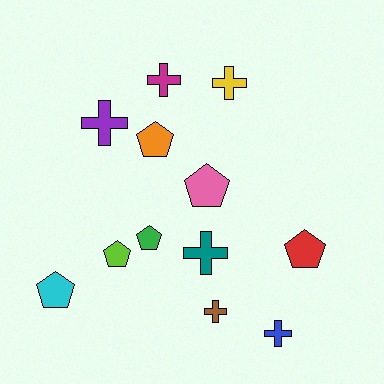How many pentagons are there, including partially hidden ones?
There are 6 pentagons.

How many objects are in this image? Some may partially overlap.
There are 12 objects.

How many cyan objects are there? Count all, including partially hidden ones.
There is 1 cyan object.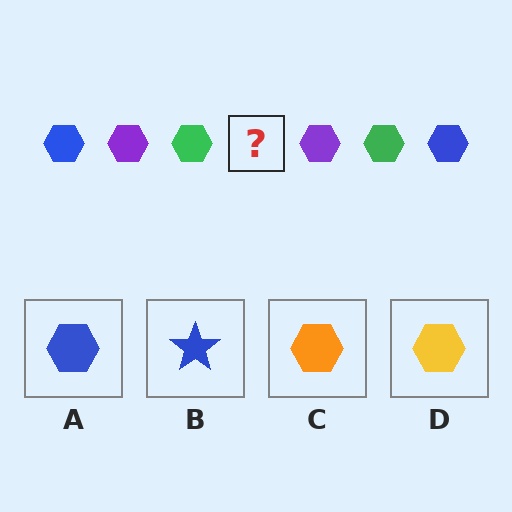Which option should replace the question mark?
Option A.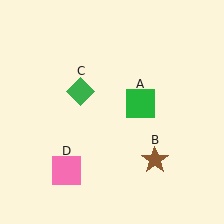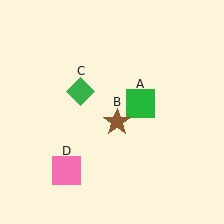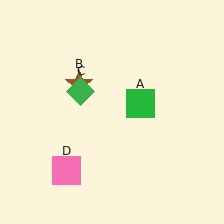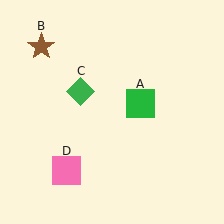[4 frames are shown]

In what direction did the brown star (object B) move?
The brown star (object B) moved up and to the left.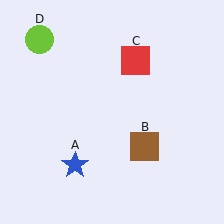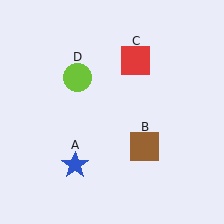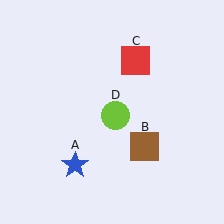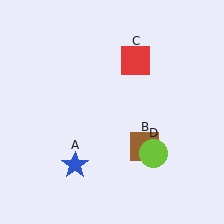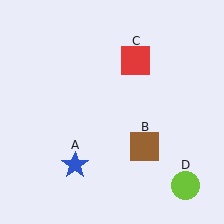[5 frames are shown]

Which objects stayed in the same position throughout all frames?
Blue star (object A) and brown square (object B) and red square (object C) remained stationary.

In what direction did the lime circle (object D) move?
The lime circle (object D) moved down and to the right.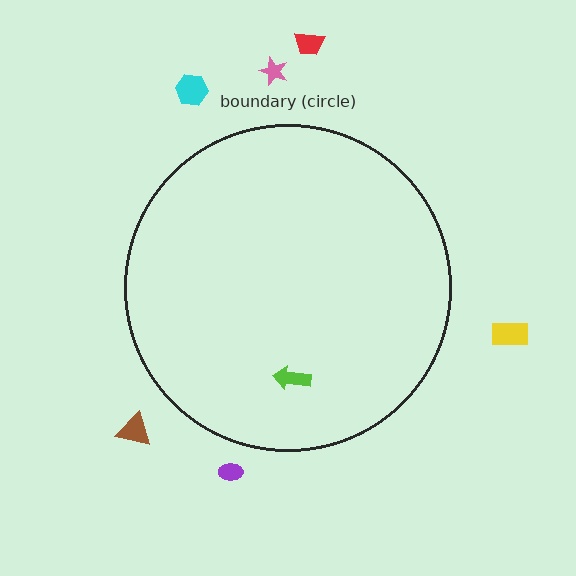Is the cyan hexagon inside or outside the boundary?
Outside.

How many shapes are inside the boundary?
1 inside, 6 outside.